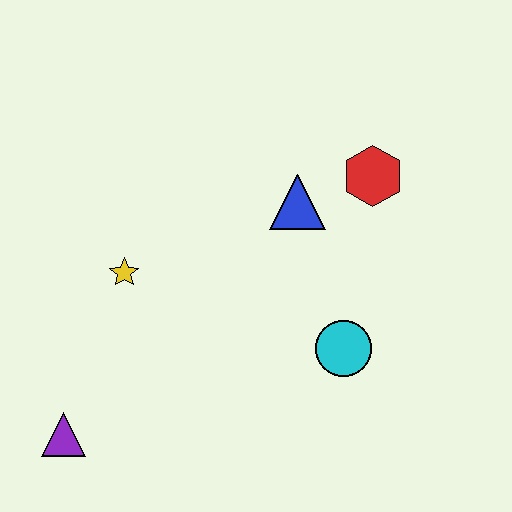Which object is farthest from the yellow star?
The red hexagon is farthest from the yellow star.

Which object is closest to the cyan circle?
The blue triangle is closest to the cyan circle.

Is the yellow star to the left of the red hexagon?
Yes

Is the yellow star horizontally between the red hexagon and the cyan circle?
No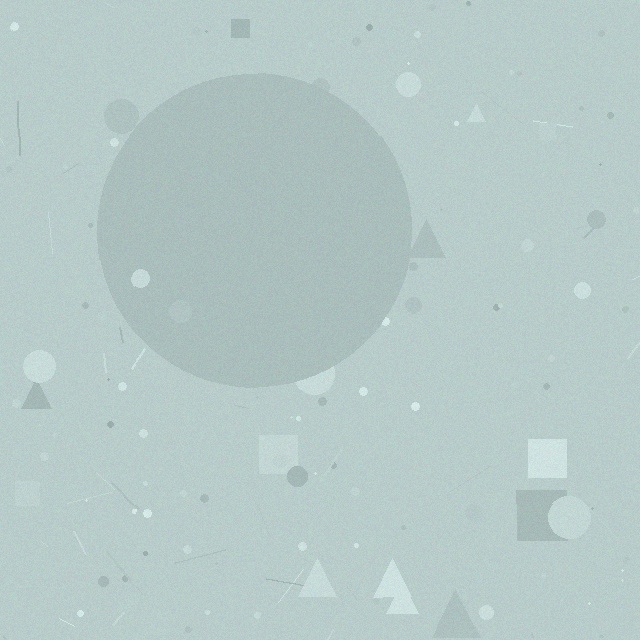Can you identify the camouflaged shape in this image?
The camouflaged shape is a circle.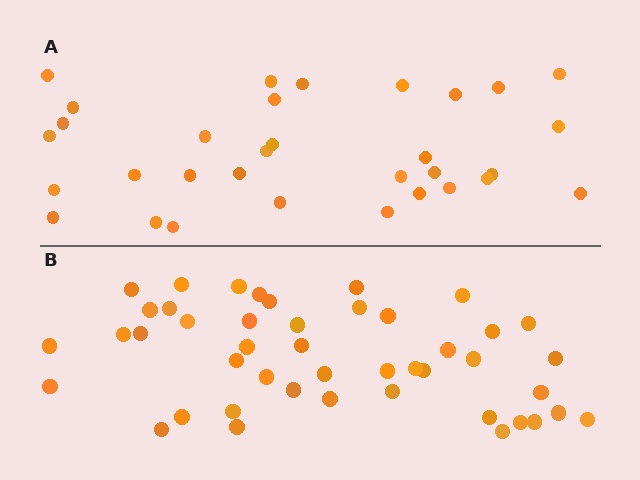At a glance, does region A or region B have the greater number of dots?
Region B (the bottom region) has more dots.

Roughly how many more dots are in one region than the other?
Region B has approximately 15 more dots than region A.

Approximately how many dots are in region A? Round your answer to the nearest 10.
About 30 dots. (The exact count is 32, which rounds to 30.)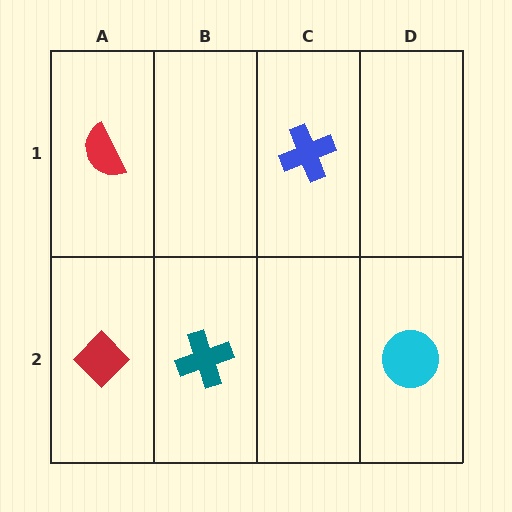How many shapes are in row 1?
2 shapes.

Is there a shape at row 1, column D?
No, that cell is empty.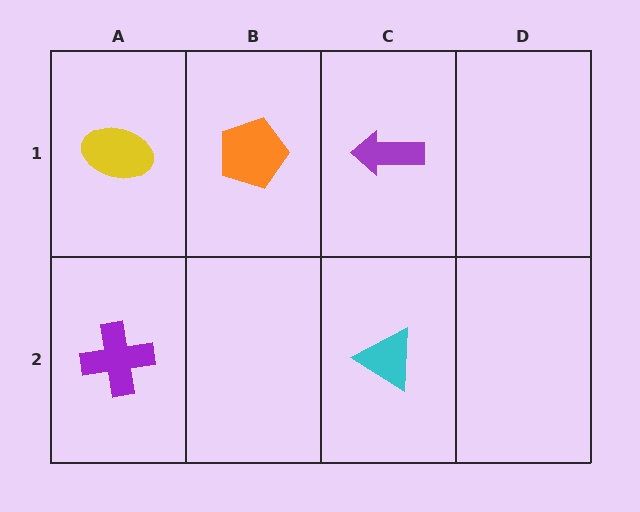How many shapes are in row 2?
2 shapes.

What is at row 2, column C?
A cyan triangle.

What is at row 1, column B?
An orange pentagon.